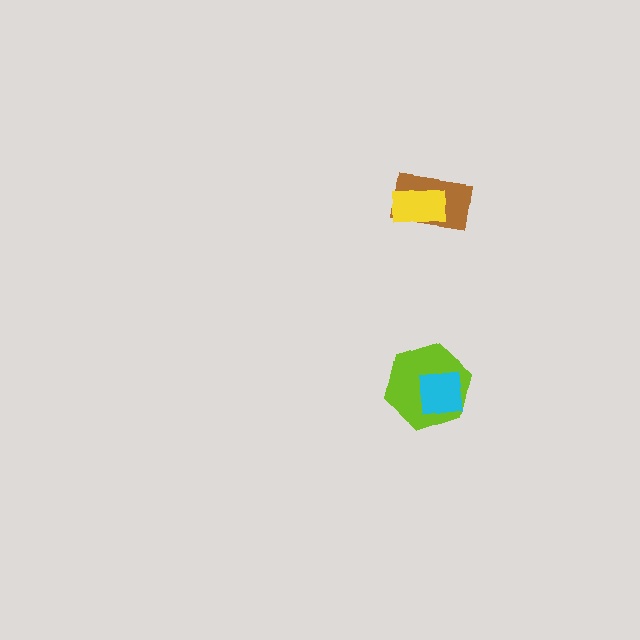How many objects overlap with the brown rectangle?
1 object overlaps with the brown rectangle.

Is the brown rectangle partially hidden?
Yes, it is partially covered by another shape.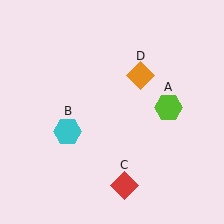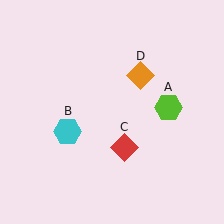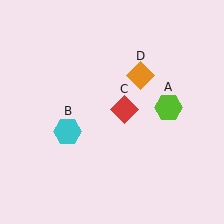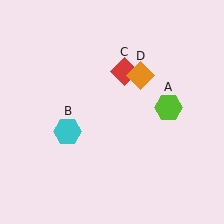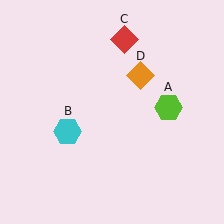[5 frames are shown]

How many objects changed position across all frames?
1 object changed position: red diamond (object C).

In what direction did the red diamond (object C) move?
The red diamond (object C) moved up.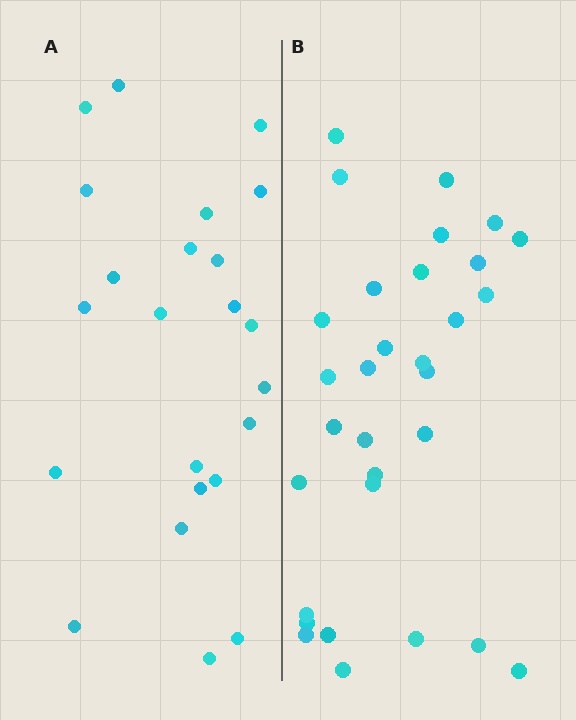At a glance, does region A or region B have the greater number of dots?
Region B (the right region) has more dots.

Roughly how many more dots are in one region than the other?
Region B has roughly 8 or so more dots than region A.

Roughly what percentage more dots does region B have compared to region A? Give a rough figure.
About 35% more.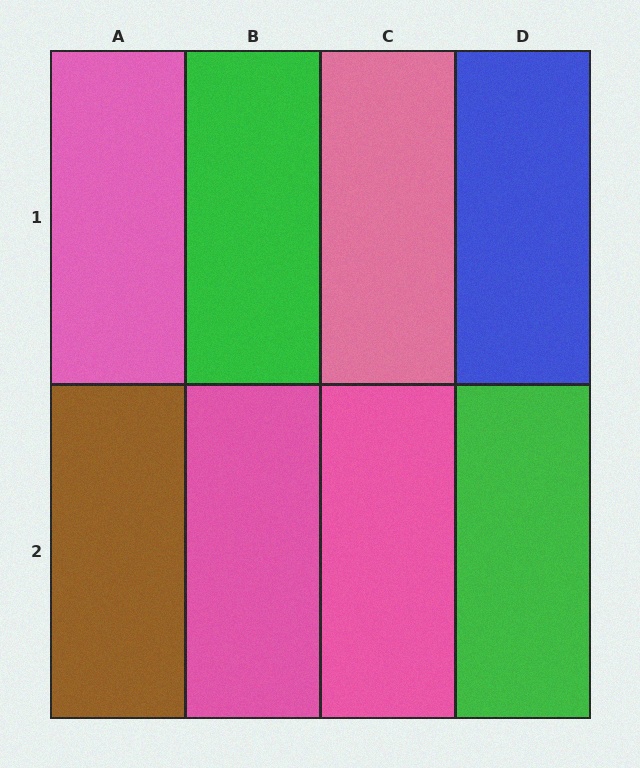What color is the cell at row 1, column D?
Blue.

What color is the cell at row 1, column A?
Pink.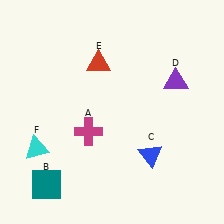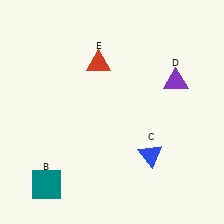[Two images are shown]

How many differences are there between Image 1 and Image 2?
There are 2 differences between the two images.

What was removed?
The cyan triangle (F), the magenta cross (A) were removed in Image 2.